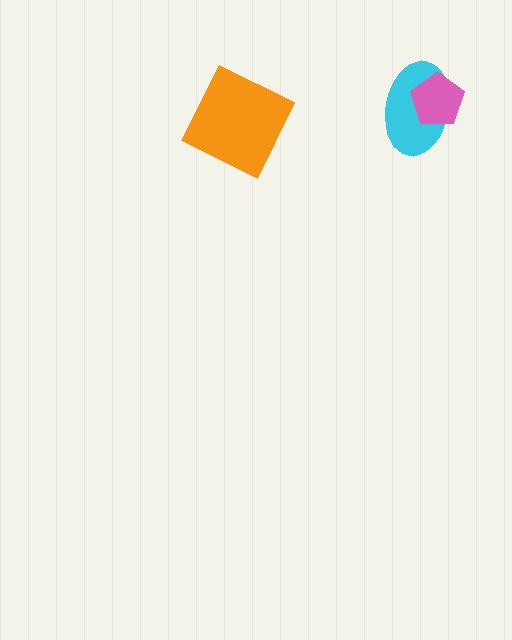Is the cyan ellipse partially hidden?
Yes, it is partially covered by another shape.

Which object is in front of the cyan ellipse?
The pink pentagon is in front of the cyan ellipse.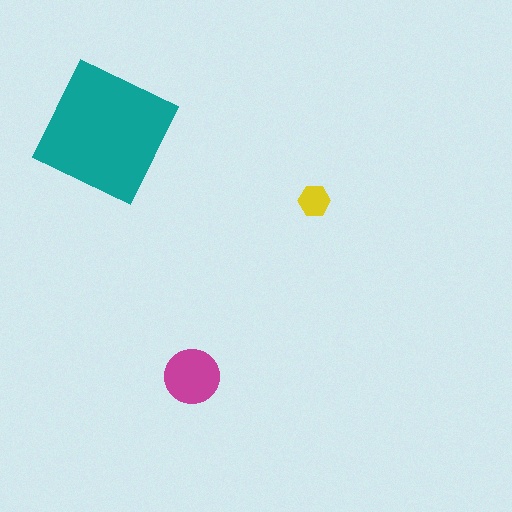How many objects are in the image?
There are 3 objects in the image.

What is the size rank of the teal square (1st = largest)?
1st.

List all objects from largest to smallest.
The teal square, the magenta circle, the yellow hexagon.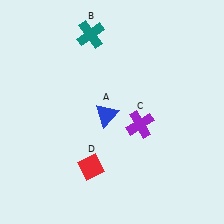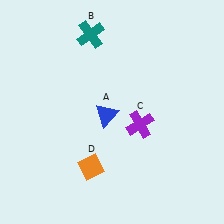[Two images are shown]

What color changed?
The diamond (D) changed from red in Image 1 to orange in Image 2.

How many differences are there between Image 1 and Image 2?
There is 1 difference between the two images.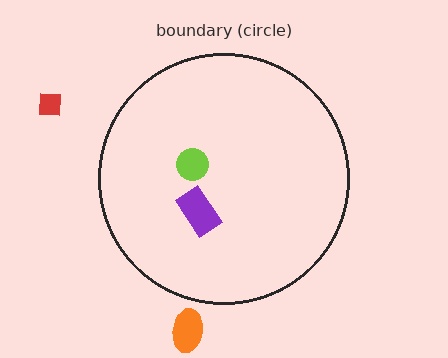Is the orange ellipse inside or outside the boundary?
Outside.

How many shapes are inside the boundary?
2 inside, 2 outside.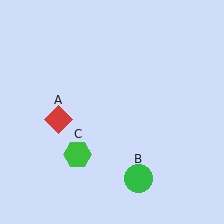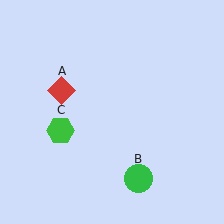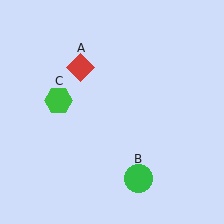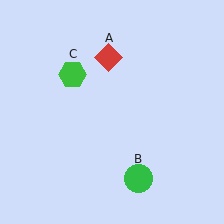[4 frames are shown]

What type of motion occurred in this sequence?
The red diamond (object A), green hexagon (object C) rotated clockwise around the center of the scene.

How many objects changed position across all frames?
2 objects changed position: red diamond (object A), green hexagon (object C).